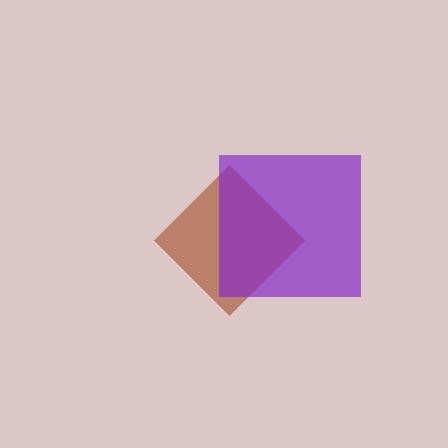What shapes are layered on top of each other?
The layered shapes are: a brown diamond, a purple square.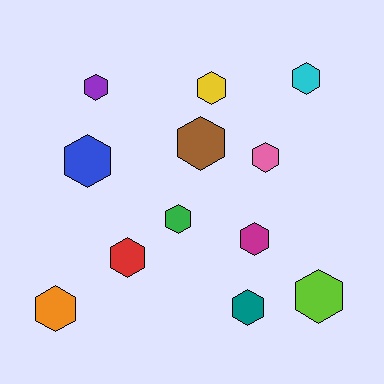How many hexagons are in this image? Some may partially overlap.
There are 12 hexagons.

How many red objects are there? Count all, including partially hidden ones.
There is 1 red object.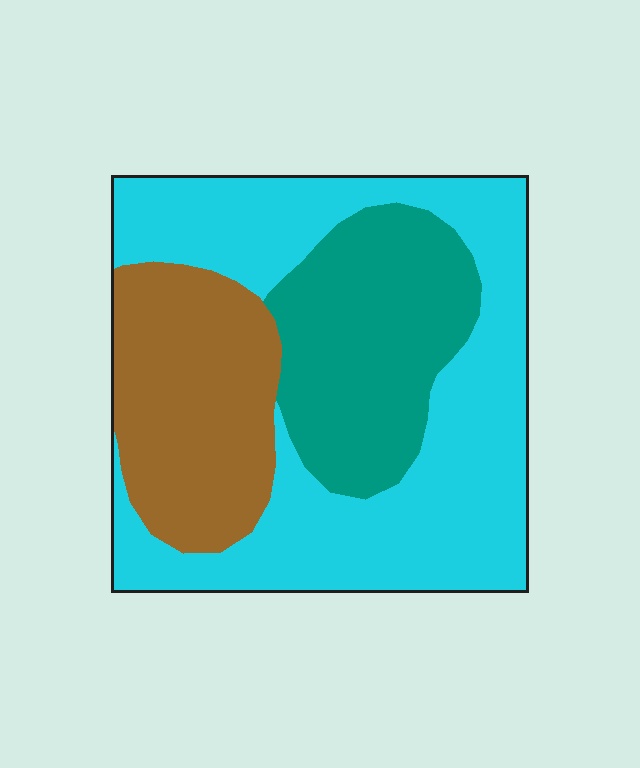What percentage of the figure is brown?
Brown covers about 25% of the figure.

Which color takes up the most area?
Cyan, at roughly 50%.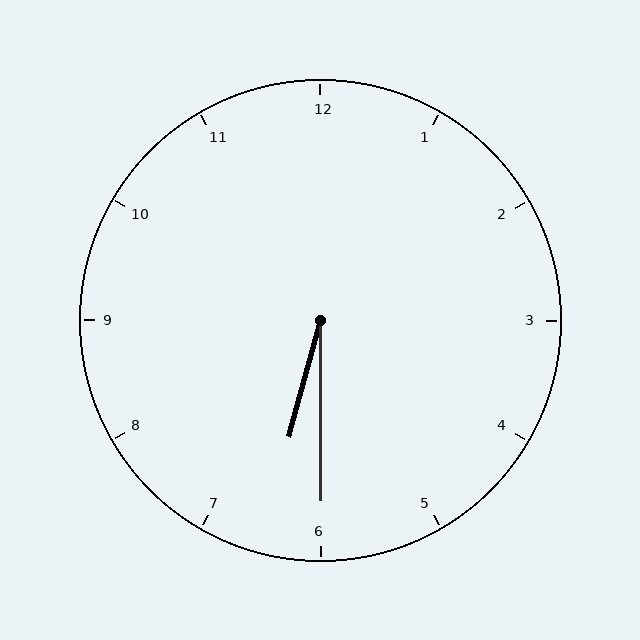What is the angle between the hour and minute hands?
Approximately 15 degrees.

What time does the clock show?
6:30.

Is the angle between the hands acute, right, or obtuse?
It is acute.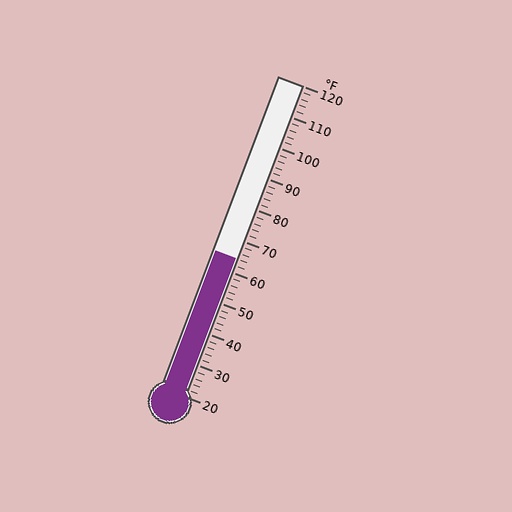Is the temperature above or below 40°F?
The temperature is above 40°F.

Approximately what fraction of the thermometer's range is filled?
The thermometer is filled to approximately 45% of its range.